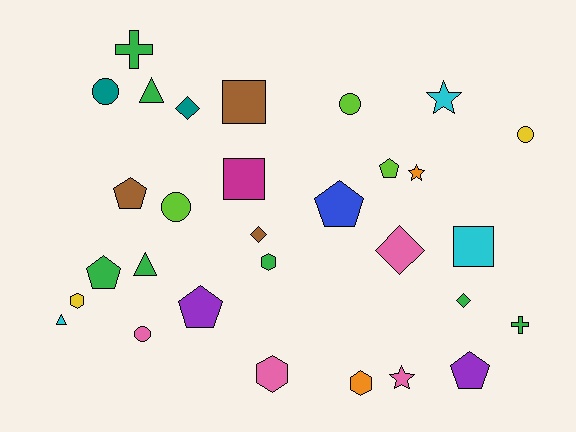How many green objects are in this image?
There are 7 green objects.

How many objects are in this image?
There are 30 objects.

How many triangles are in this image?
There are 3 triangles.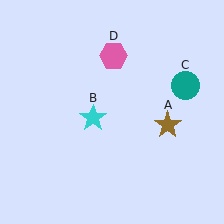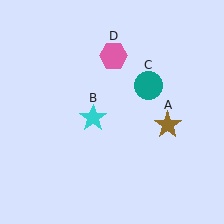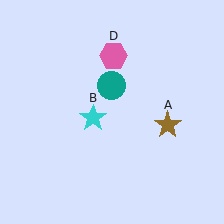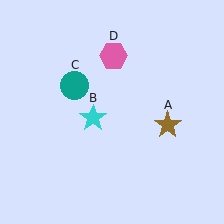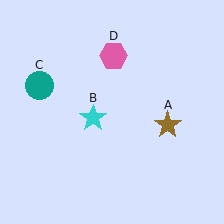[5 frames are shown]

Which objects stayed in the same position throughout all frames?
Brown star (object A) and cyan star (object B) and pink hexagon (object D) remained stationary.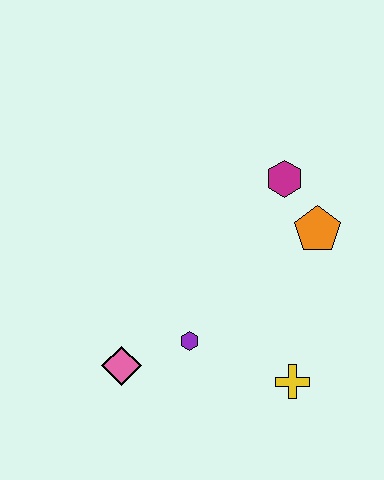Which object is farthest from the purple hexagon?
The magenta hexagon is farthest from the purple hexagon.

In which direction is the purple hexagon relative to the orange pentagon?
The purple hexagon is to the left of the orange pentagon.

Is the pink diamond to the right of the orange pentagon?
No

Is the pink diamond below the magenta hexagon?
Yes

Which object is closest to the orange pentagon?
The magenta hexagon is closest to the orange pentagon.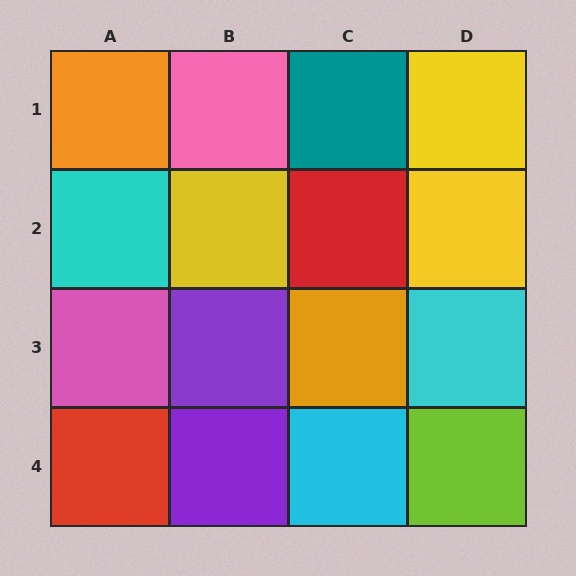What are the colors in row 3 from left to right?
Pink, purple, orange, cyan.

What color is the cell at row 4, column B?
Purple.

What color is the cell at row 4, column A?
Red.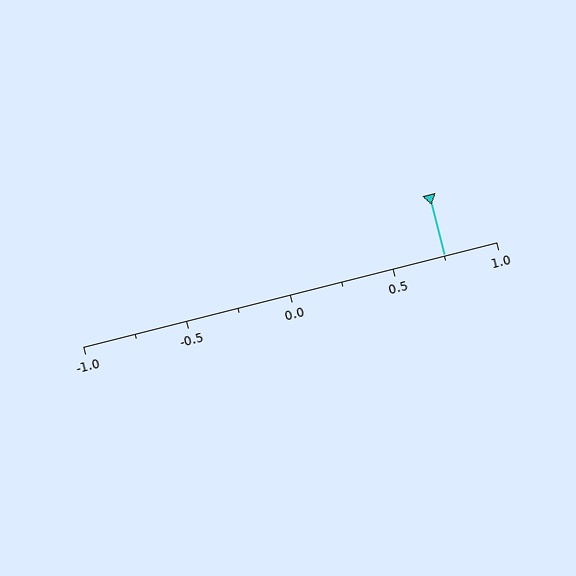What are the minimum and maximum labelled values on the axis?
The axis runs from -1.0 to 1.0.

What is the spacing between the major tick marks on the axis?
The major ticks are spaced 0.5 apart.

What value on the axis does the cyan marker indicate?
The marker indicates approximately 0.75.